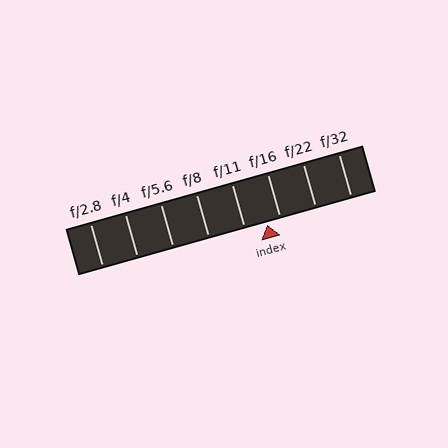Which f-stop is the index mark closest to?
The index mark is closest to f/16.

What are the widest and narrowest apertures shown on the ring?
The widest aperture shown is f/2.8 and the narrowest is f/32.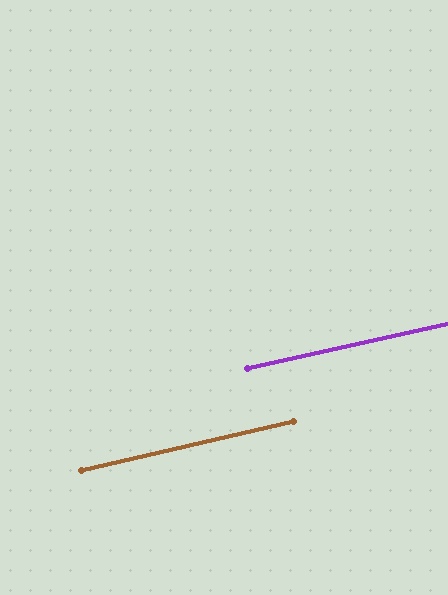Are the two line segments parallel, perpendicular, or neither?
Parallel — their directions differ by only 0.4°.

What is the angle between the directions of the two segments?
Approximately 0 degrees.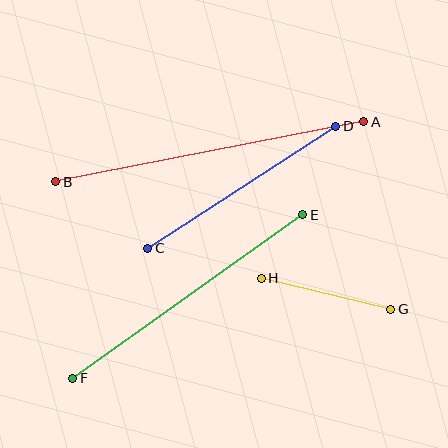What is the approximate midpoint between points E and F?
The midpoint is at approximately (188, 297) pixels.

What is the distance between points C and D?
The distance is approximately 224 pixels.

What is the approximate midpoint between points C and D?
The midpoint is at approximately (242, 187) pixels.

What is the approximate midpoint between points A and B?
The midpoint is at approximately (210, 152) pixels.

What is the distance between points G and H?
The distance is approximately 133 pixels.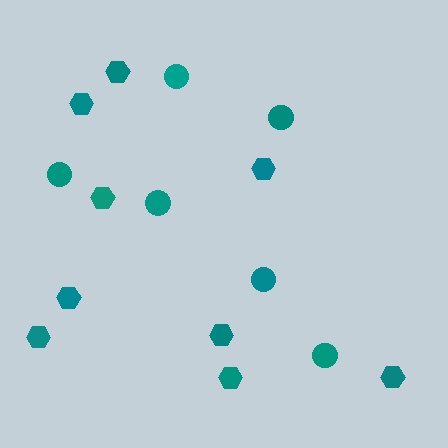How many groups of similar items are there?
There are 2 groups: one group of hexagons (9) and one group of circles (6).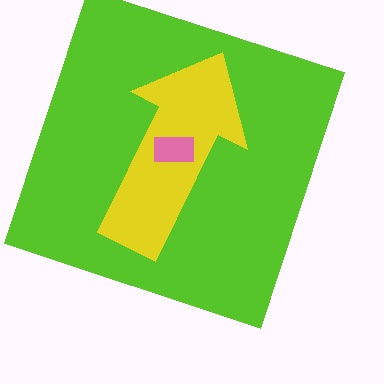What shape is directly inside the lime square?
The yellow arrow.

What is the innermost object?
The pink rectangle.